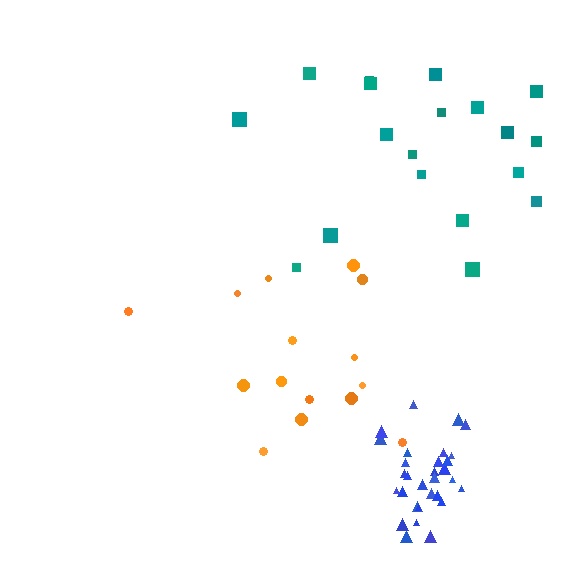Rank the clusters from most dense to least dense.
blue, teal, orange.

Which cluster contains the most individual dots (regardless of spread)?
Blue (30).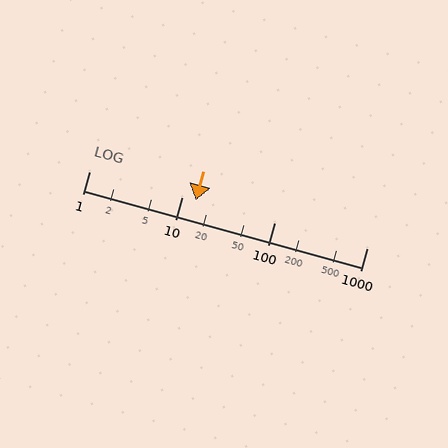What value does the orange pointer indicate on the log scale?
The pointer indicates approximately 14.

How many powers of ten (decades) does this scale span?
The scale spans 3 decades, from 1 to 1000.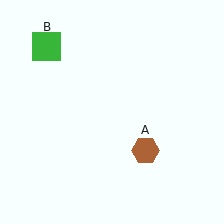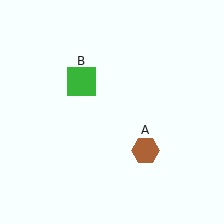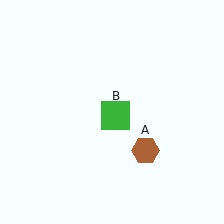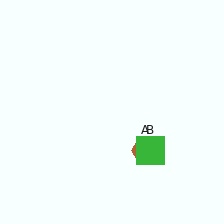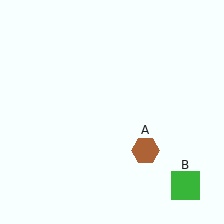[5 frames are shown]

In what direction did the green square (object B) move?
The green square (object B) moved down and to the right.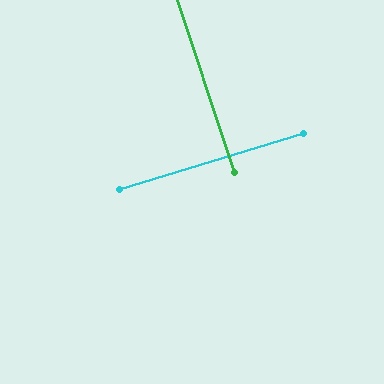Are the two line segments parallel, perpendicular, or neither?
Perpendicular — they meet at approximately 89°.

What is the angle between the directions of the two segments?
Approximately 89 degrees.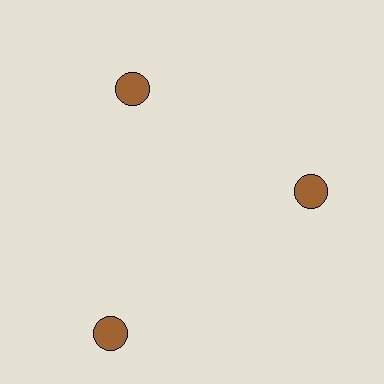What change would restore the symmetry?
The symmetry would be restored by moving it inward, back onto the ring so that all 3 circles sit at equal angles and equal distance from the center.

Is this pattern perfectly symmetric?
No. The 3 brown circles are arranged in a ring, but one element near the 7 o'clock position is pushed outward from the center, breaking the 3-fold rotational symmetry.